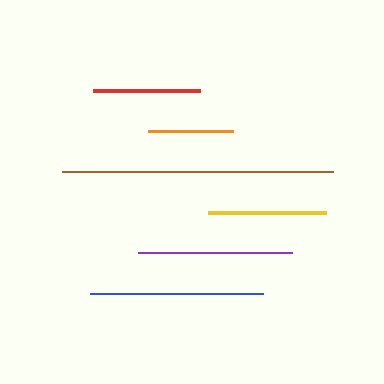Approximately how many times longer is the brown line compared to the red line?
The brown line is approximately 2.5 times the length of the red line.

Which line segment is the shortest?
The orange line is the shortest at approximately 84 pixels.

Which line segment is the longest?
The brown line is the longest at approximately 271 pixels.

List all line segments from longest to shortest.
From longest to shortest: brown, blue, purple, yellow, red, orange.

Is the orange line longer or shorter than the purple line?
The purple line is longer than the orange line.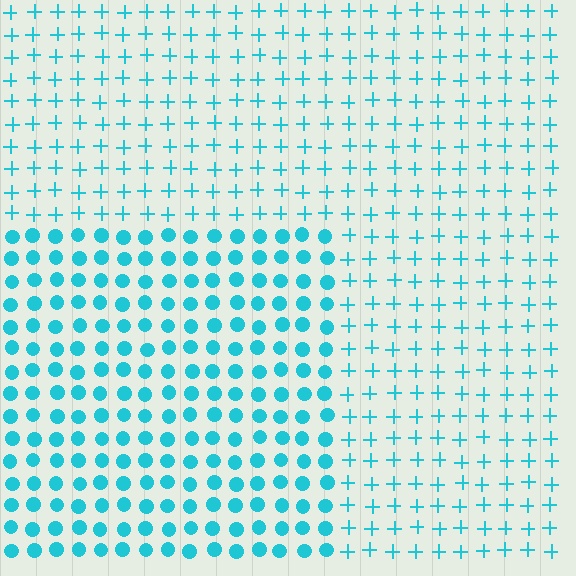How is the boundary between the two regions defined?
The boundary is defined by a change in element shape: circles inside vs. plus signs outside. All elements share the same color and spacing.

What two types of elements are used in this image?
The image uses circles inside the rectangle region and plus signs outside it.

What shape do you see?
I see a rectangle.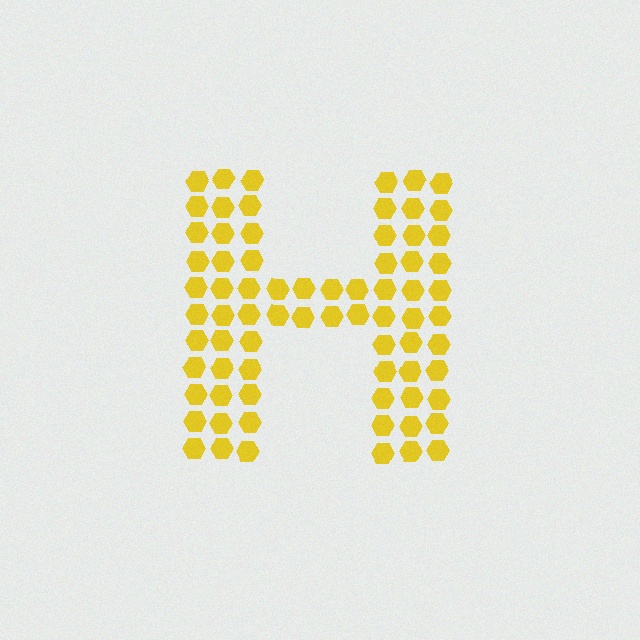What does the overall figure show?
The overall figure shows the letter H.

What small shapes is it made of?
It is made of small hexagons.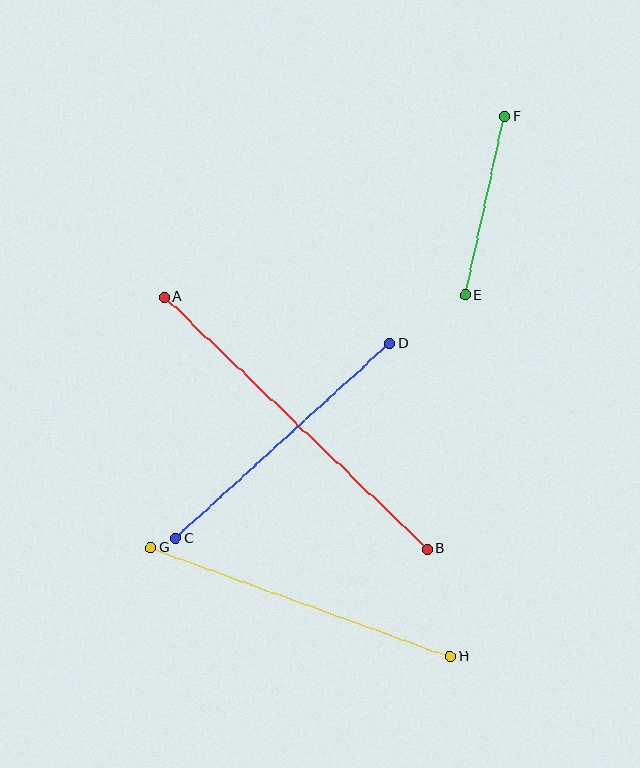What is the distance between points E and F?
The distance is approximately 183 pixels.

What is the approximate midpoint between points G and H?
The midpoint is at approximately (300, 602) pixels.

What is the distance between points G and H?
The distance is approximately 319 pixels.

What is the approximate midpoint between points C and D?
The midpoint is at approximately (283, 441) pixels.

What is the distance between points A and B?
The distance is approximately 364 pixels.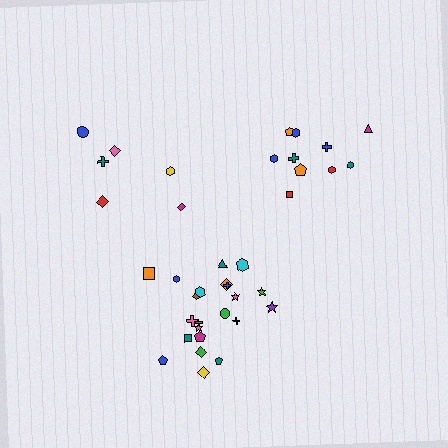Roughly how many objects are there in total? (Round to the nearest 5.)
Roughly 40 objects in total.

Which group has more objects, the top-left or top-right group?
The top-right group.